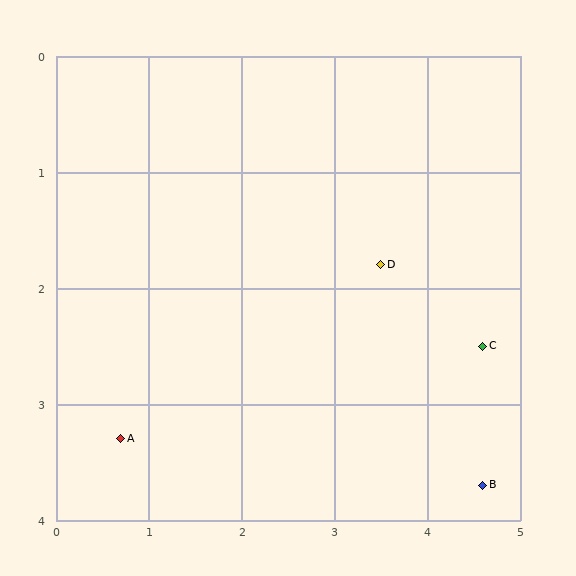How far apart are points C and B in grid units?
Points C and B are about 1.2 grid units apart.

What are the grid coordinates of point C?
Point C is at approximately (4.6, 2.5).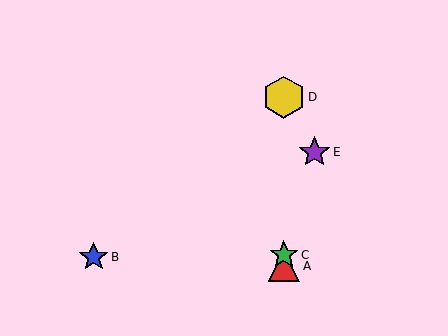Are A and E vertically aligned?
No, A is at x≈284 and E is at x≈315.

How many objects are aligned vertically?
3 objects (A, C, D) are aligned vertically.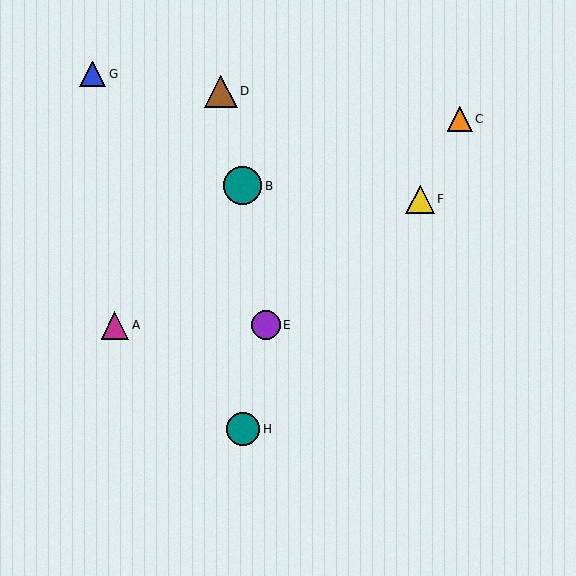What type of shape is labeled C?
Shape C is an orange triangle.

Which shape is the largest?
The teal circle (labeled B) is the largest.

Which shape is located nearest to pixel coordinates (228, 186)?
The teal circle (labeled B) at (242, 186) is nearest to that location.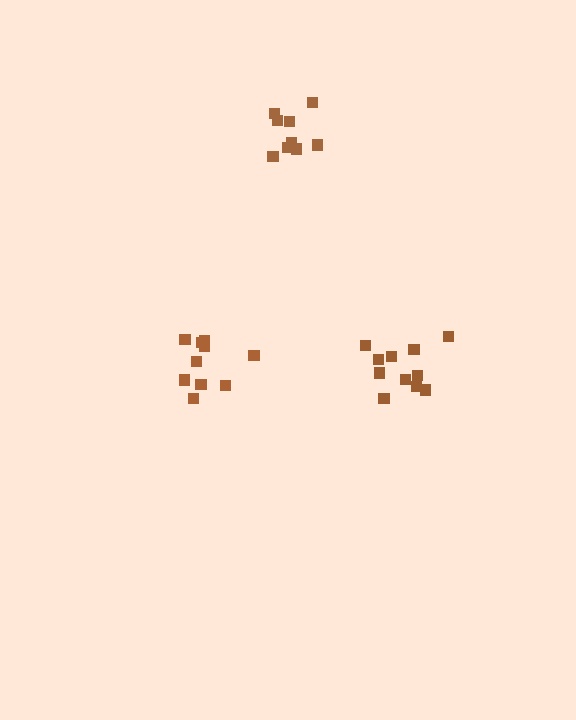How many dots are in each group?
Group 1: 11 dots, Group 2: 9 dots, Group 3: 10 dots (30 total).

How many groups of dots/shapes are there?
There are 3 groups.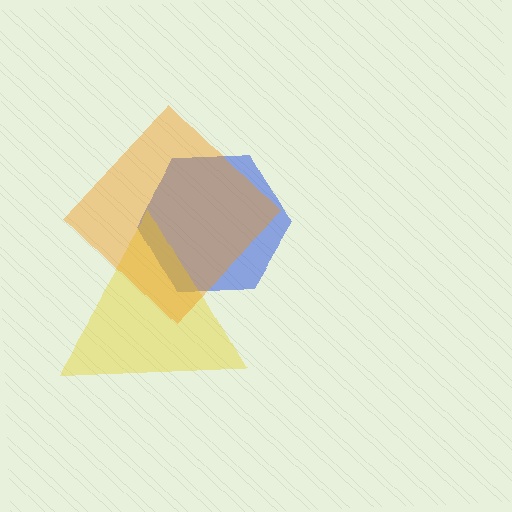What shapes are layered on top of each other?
The layered shapes are: a blue hexagon, a yellow triangle, an orange diamond.